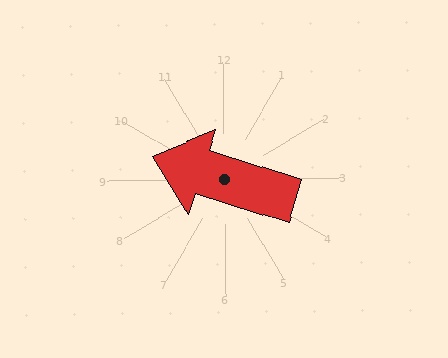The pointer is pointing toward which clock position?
Roughly 10 o'clock.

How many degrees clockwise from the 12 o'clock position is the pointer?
Approximately 288 degrees.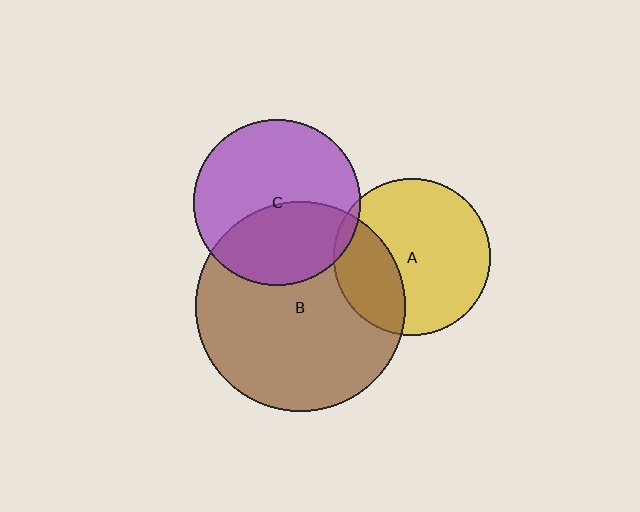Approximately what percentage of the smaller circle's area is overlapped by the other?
Approximately 30%.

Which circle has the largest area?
Circle B (brown).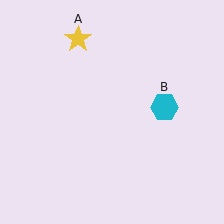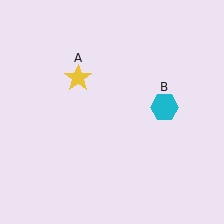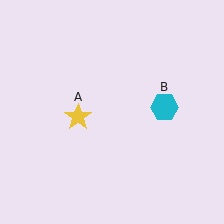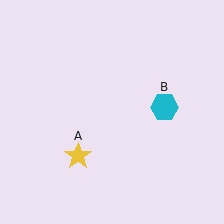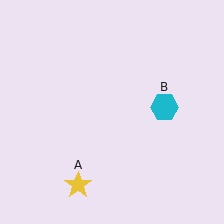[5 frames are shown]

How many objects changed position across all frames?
1 object changed position: yellow star (object A).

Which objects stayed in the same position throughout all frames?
Cyan hexagon (object B) remained stationary.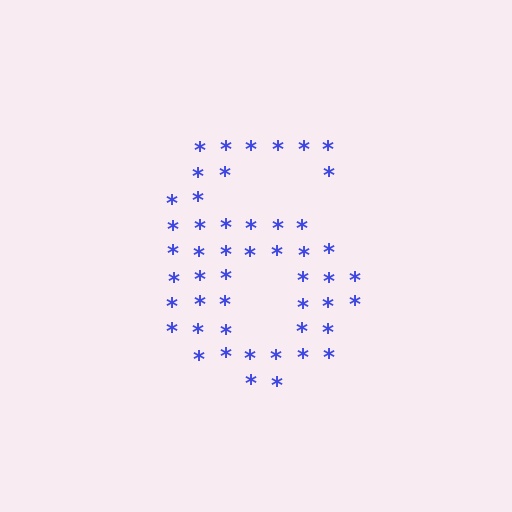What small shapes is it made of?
It is made of small asterisks.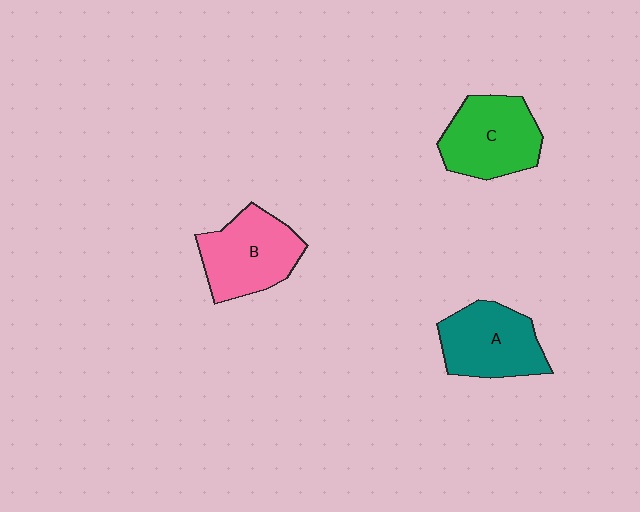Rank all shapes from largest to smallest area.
From largest to smallest: B (pink), C (green), A (teal).